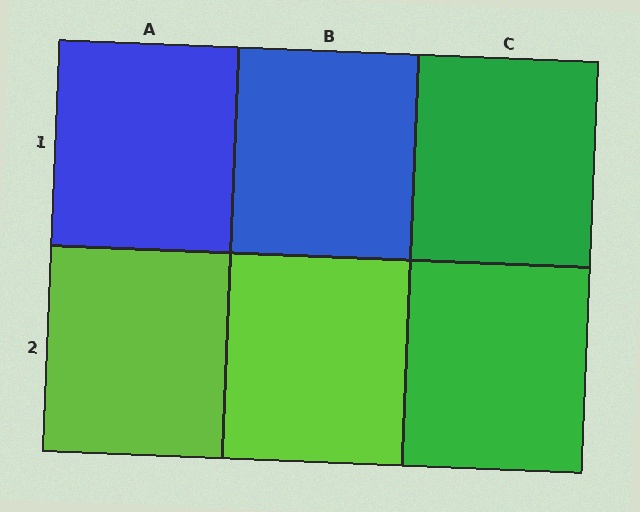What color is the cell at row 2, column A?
Lime.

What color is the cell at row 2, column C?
Green.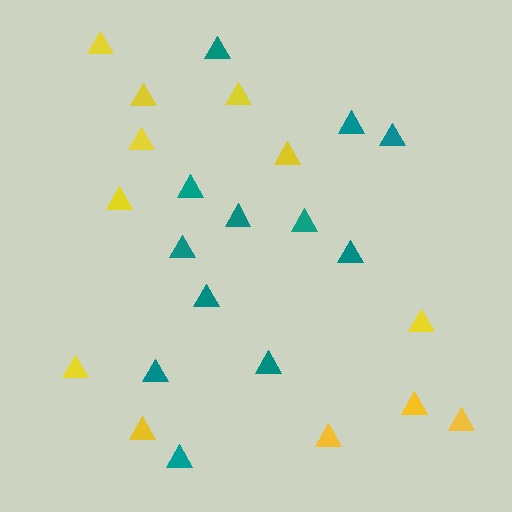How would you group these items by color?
There are 2 groups: one group of teal triangles (12) and one group of yellow triangles (12).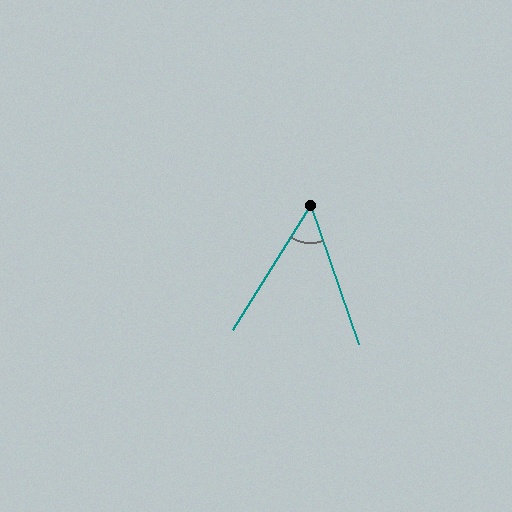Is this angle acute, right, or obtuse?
It is acute.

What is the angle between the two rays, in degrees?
Approximately 51 degrees.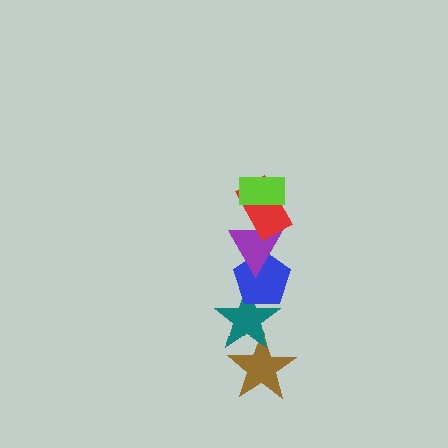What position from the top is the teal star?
The teal star is 5th from the top.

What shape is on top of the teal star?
The blue pentagon is on top of the teal star.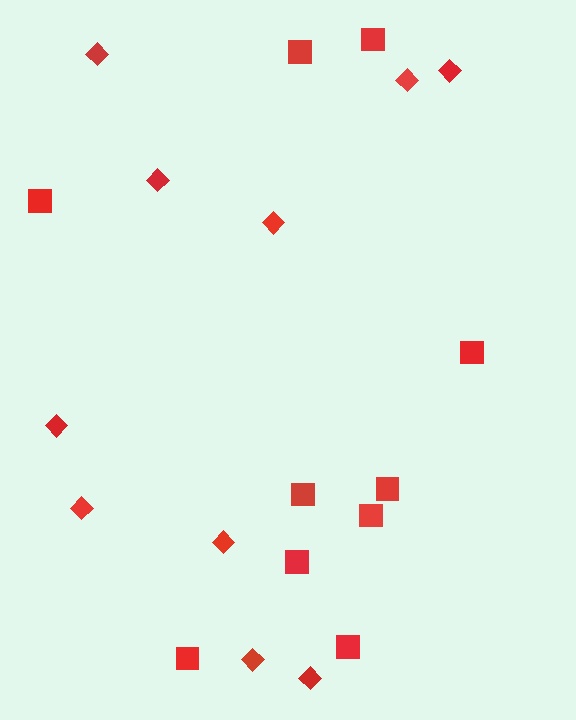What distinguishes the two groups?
There are 2 groups: one group of diamonds (10) and one group of squares (10).